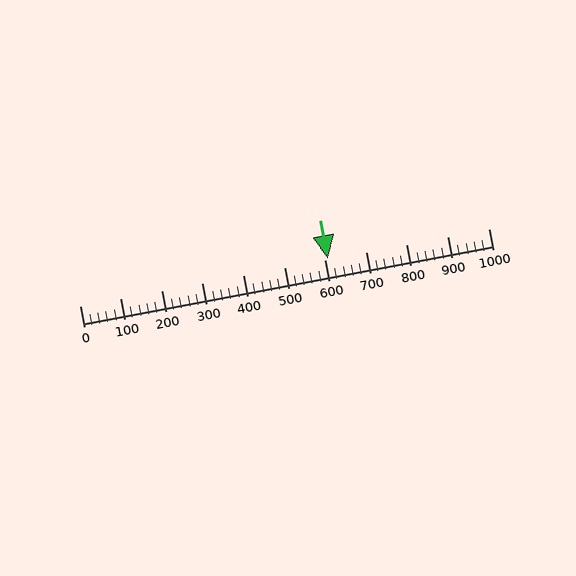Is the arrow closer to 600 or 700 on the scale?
The arrow is closer to 600.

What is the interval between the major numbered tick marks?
The major tick marks are spaced 100 units apart.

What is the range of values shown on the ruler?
The ruler shows values from 0 to 1000.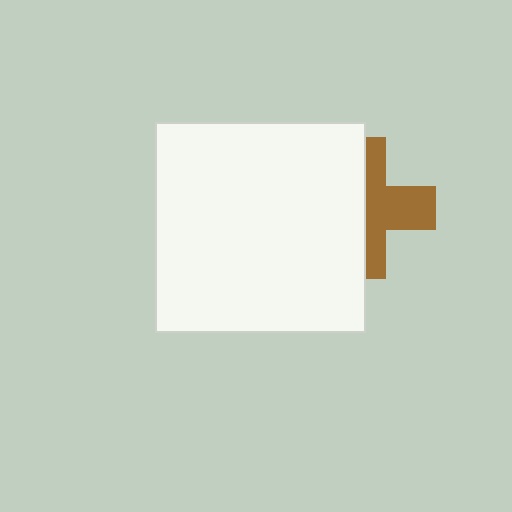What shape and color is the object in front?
The object in front is a white square.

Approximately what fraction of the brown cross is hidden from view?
Roughly 51% of the brown cross is hidden behind the white square.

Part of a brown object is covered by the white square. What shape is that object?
It is a cross.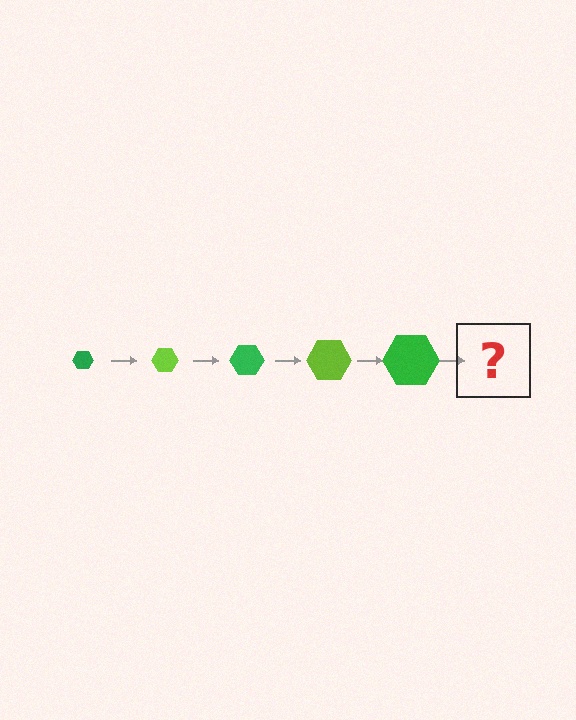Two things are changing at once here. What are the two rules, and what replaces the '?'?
The two rules are that the hexagon grows larger each step and the color cycles through green and lime. The '?' should be a lime hexagon, larger than the previous one.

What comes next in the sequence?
The next element should be a lime hexagon, larger than the previous one.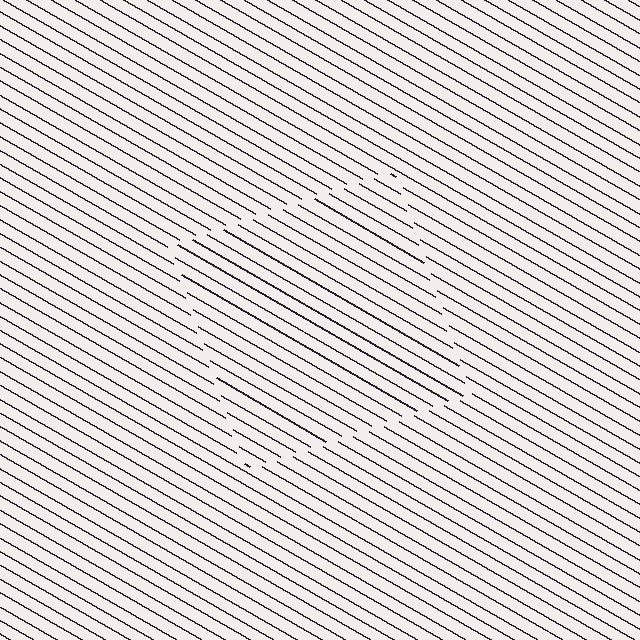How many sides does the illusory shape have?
4 sides — the line-ends trace a square.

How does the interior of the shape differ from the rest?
The interior of the shape contains the same grating, shifted by half a period — the contour is defined by the phase discontinuity where line-ends from the inner and outer gratings abut.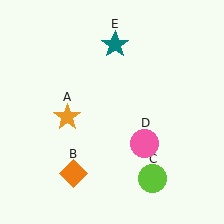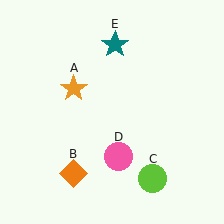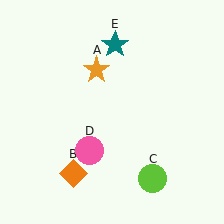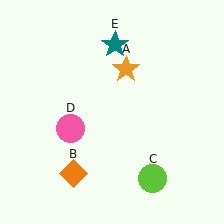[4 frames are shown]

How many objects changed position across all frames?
2 objects changed position: orange star (object A), pink circle (object D).